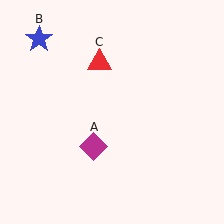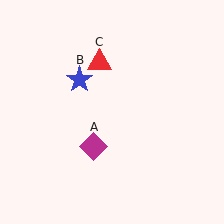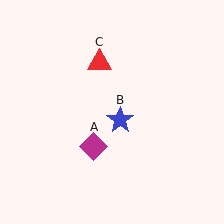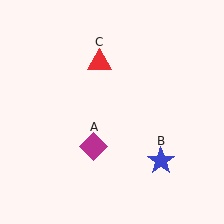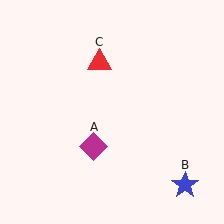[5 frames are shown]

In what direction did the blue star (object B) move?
The blue star (object B) moved down and to the right.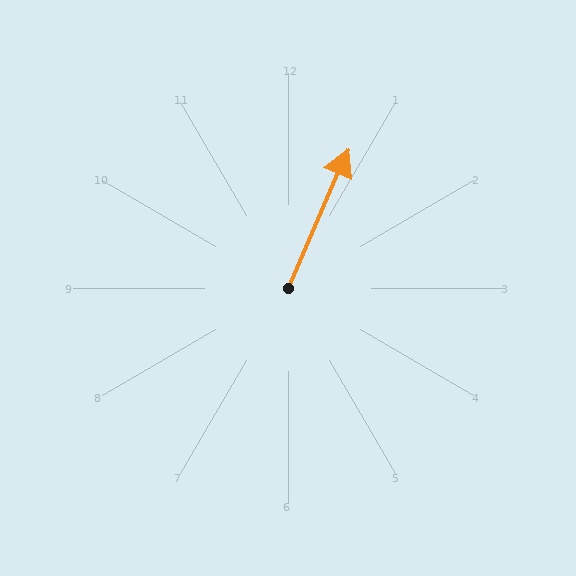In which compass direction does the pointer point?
Northeast.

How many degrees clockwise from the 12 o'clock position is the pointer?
Approximately 23 degrees.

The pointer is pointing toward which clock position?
Roughly 1 o'clock.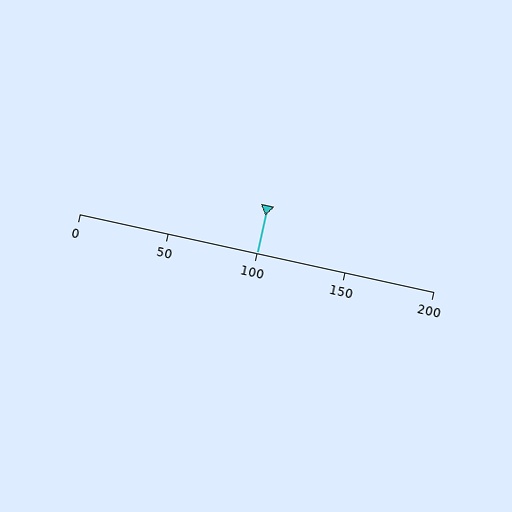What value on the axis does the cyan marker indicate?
The marker indicates approximately 100.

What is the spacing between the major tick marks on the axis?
The major ticks are spaced 50 apart.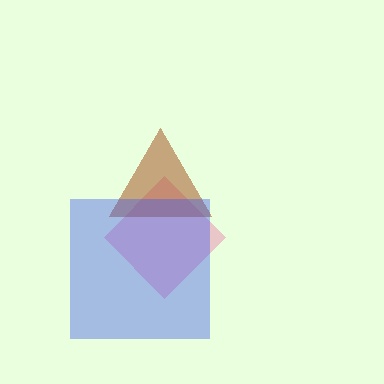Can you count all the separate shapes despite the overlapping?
Yes, there are 3 separate shapes.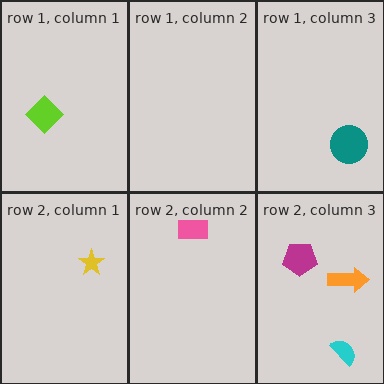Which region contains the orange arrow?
The row 2, column 3 region.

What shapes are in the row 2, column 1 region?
The yellow star.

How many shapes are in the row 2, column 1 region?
1.